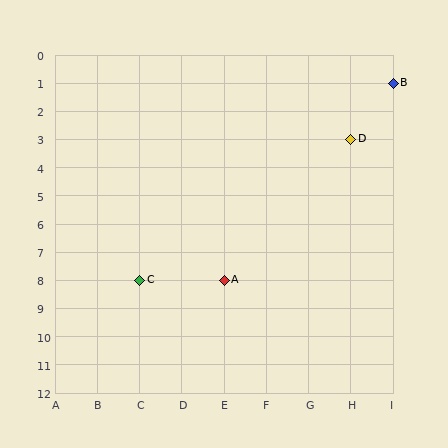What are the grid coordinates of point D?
Point D is at grid coordinates (H, 3).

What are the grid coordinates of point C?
Point C is at grid coordinates (C, 8).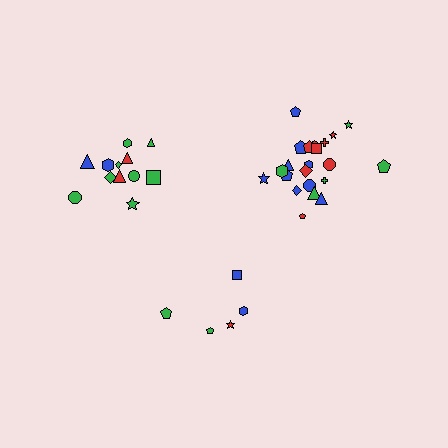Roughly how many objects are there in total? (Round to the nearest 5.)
Roughly 40 objects in total.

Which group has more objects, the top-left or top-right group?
The top-right group.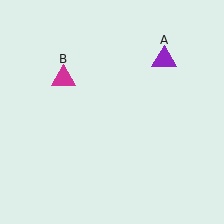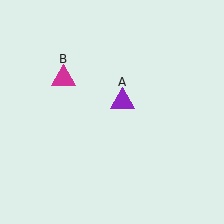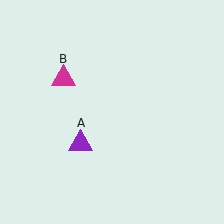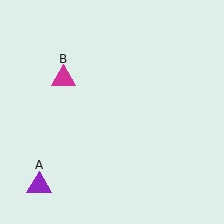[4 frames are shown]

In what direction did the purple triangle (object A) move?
The purple triangle (object A) moved down and to the left.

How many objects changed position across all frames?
1 object changed position: purple triangle (object A).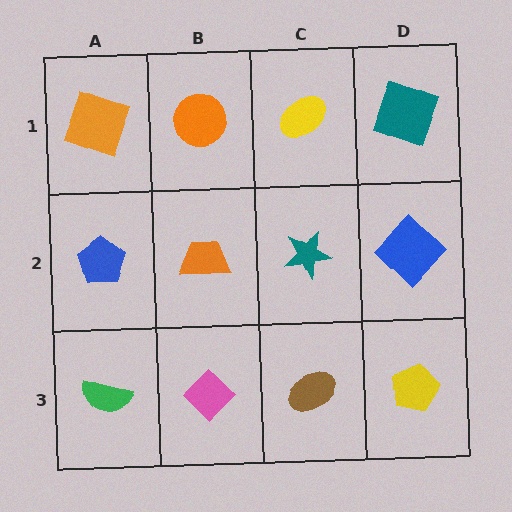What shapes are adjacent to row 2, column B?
An orange circle (row 1, column B), a pink diamond (row 3, column B), a blue pentagon (row 2, column A), a teal star (row 2, column C).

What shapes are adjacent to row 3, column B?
An orange trapezoid (row 2, column B), a green semicircle (row 3, column A), a brown ellipse (row 3, column C).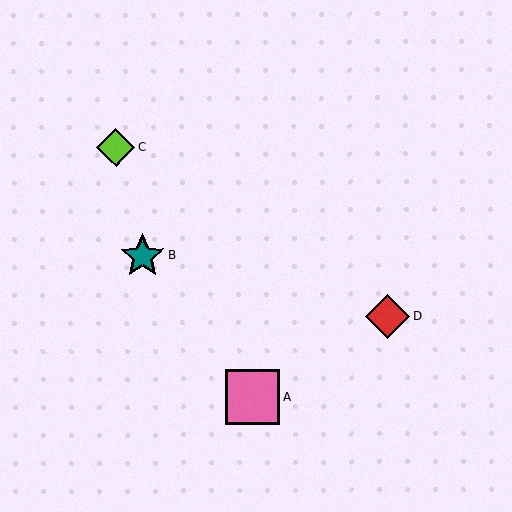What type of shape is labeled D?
Shape D is a red diamond.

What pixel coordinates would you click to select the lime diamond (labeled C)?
Click at (116, 147) to select the lime diamond C.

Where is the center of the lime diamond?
The center of the lime diamond is at (116, 147).